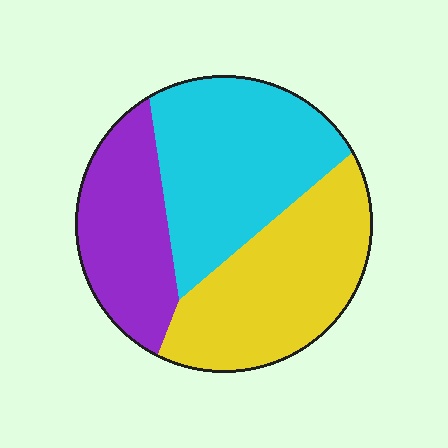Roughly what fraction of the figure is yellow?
Yellow takes up between a quarter and a half of the figure.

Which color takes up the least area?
Purple, at roughly 25%.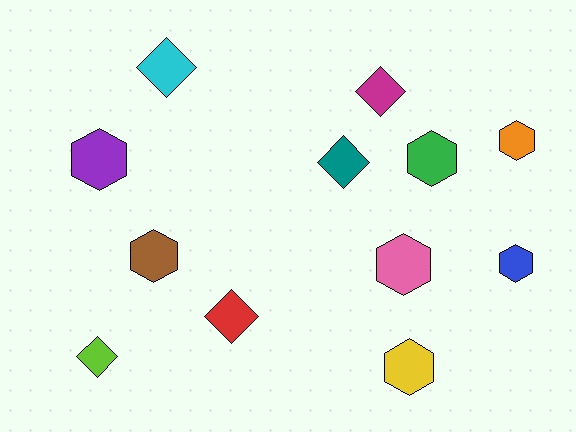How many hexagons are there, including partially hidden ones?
There are 7 hexagons.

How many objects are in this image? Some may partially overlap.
There are 12 objects.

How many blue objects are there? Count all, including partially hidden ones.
There is 1 blue object.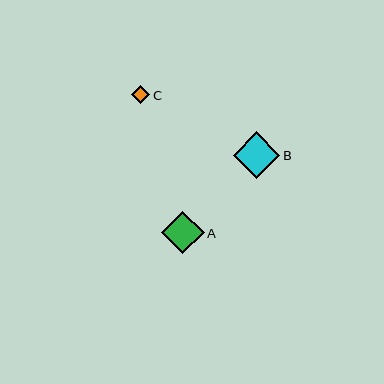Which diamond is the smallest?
Diamond C is the smallest with a size of approximately 18 pixels.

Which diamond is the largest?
Diamond B is the largest with a size of approximately 46 pixels.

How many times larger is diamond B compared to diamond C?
Diamond B is approximately 2.6 times the size of diamond C.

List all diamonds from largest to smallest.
From largest to smallest: B, A, C.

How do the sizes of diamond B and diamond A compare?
Diamond B and diamond A are approximately the same size.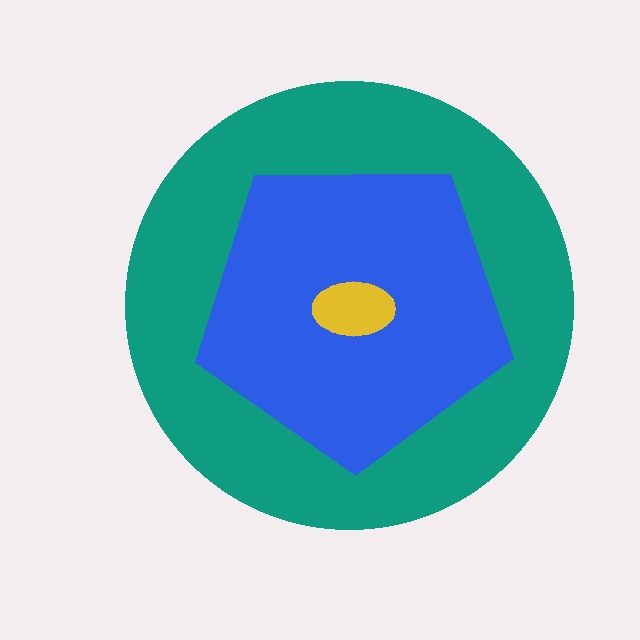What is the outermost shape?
The teal circle.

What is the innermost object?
The yellow ellipse.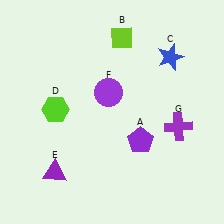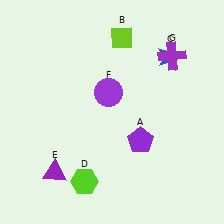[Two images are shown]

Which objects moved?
The objects that moved are: the lime hexagon (D), the purple cross (G).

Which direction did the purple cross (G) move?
The purple cross (G) moved up.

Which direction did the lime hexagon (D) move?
The lime hexagon (D) moved down.